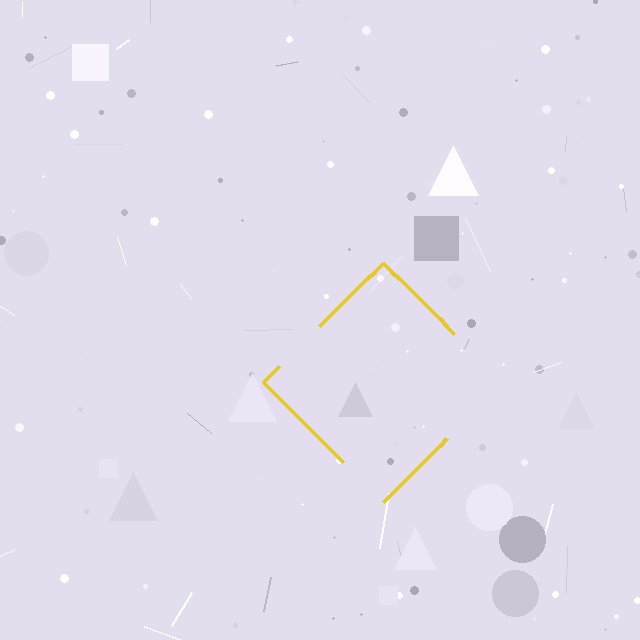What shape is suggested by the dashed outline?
The dashed outline suggests a diamond.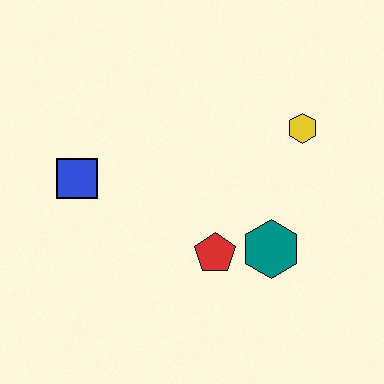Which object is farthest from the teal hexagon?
The blue square is farthest from the teal hexagon.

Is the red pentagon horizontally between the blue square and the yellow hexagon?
Yes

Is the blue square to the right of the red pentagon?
No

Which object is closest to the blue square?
The red pentagon is closest to the blue square.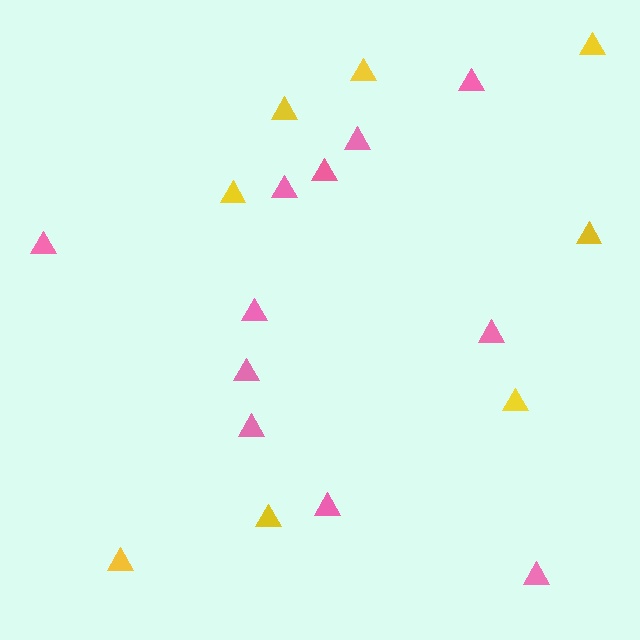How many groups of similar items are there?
There are 2 groups: one group of pink triangles (11) and one group of yellow triangles (8).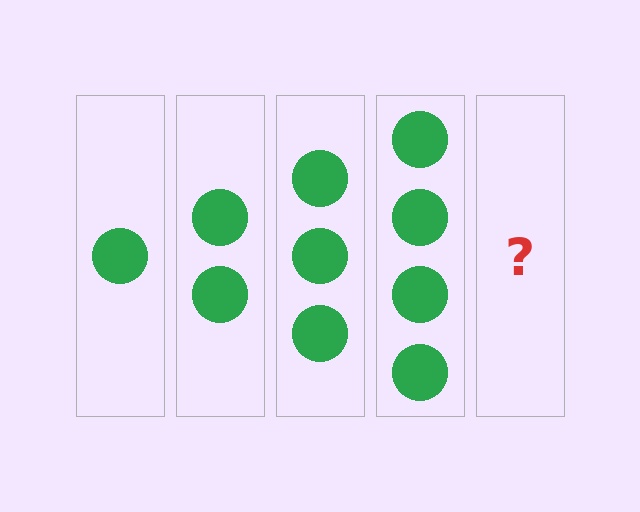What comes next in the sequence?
The next element should be 5 circles.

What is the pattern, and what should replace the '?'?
The pattern is that each step adds one more circle. The '?' should be 5 circles.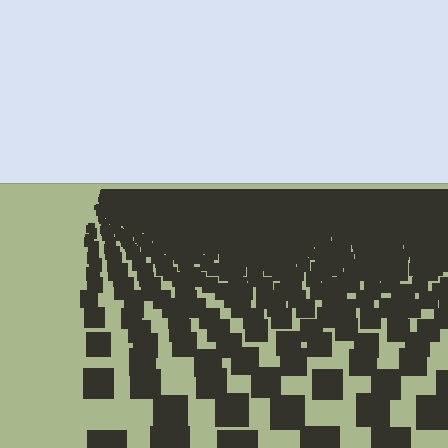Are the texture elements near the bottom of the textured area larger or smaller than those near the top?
Larger. Near the bottom, elements are closer to the viewer and appear at a bigger on-screen size.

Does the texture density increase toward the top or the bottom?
Density increases toward the top.